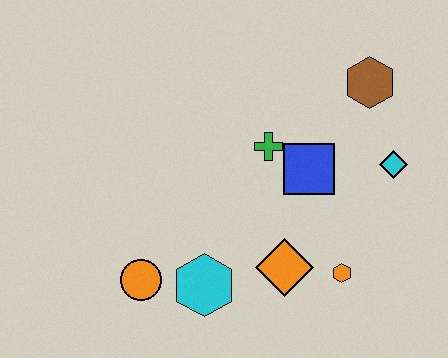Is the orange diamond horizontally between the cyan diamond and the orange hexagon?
No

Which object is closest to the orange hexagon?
The orange diamond is closest to the orange hexagon.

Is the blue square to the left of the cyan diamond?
Yes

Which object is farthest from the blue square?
The orange circle is farthest from the blue square.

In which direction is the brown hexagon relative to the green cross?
The brown hexagon is to the right of the green cross.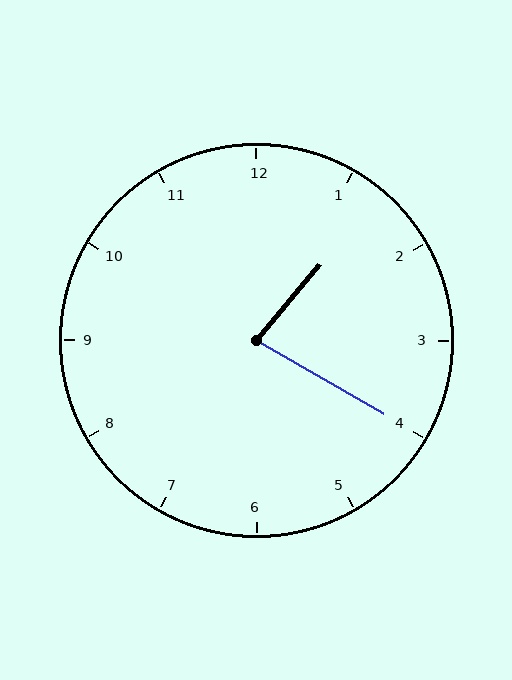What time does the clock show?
1:20.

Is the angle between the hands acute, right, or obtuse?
It is acute.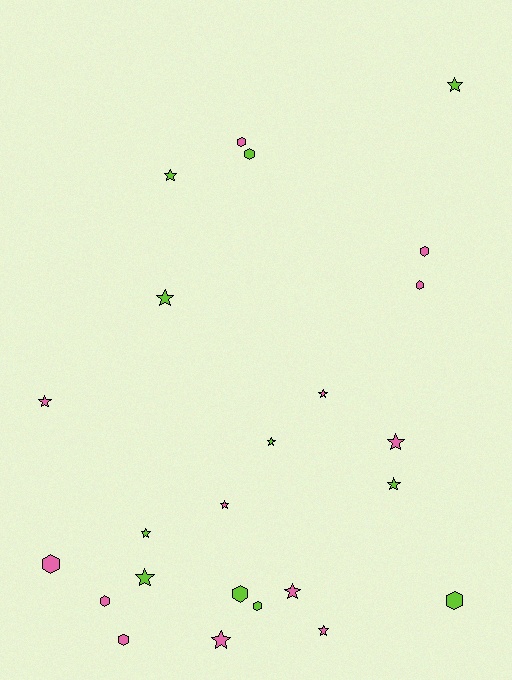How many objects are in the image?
There are 24 objects.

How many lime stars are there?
There are 7 lime stars.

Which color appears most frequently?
Pink, with 13 objects.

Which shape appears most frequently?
Star, with 14 objects.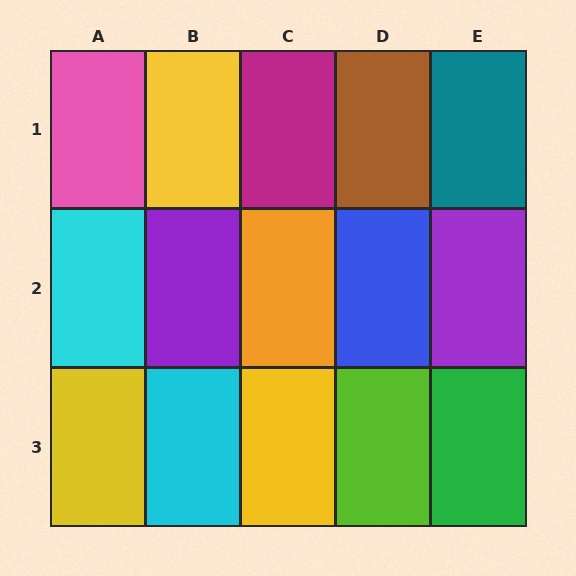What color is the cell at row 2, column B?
Purple.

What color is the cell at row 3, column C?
Yellow.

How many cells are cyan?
2 cells are cyan.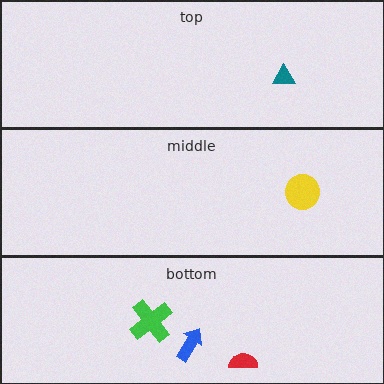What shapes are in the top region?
The teal triangle.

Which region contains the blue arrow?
The bottom region.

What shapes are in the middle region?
The yellow circle.